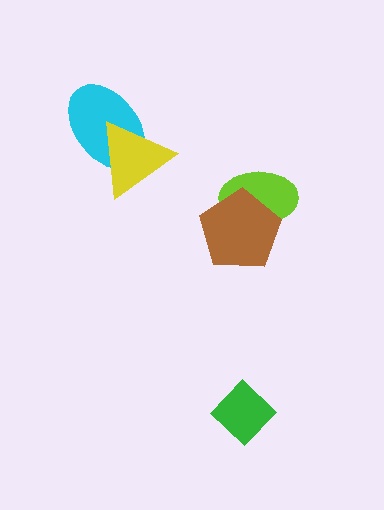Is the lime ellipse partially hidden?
Yes, it is partially covered by another shape.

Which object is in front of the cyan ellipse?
The yellow triangle is in front of the cyan ellipse.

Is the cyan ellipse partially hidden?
Yes, it is partially covered by another shape.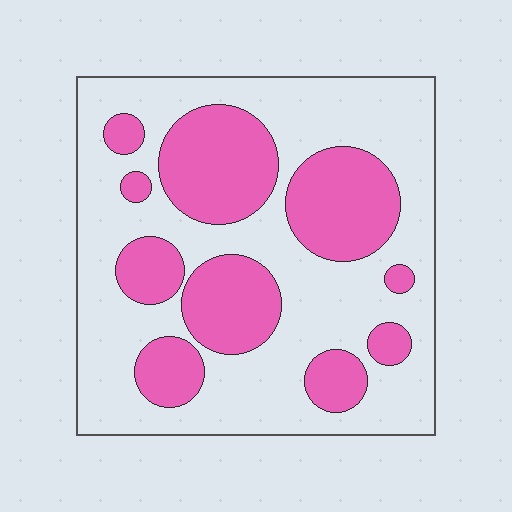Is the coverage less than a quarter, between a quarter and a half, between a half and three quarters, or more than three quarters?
Between a quarter and a half.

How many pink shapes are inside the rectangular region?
10.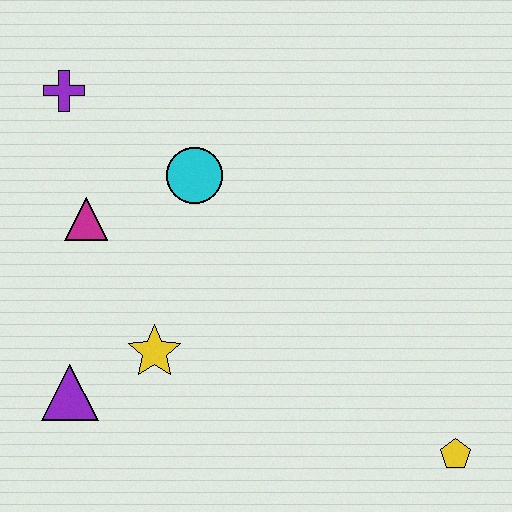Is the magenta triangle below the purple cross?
Yes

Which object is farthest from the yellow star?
The yellow pentagon is farthest from the yellow star.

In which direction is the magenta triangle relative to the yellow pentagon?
The magenta triangle is to the left of the yellow pentagon.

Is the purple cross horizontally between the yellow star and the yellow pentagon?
No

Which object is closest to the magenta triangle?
The cyan circle is closest to the magenta triangle.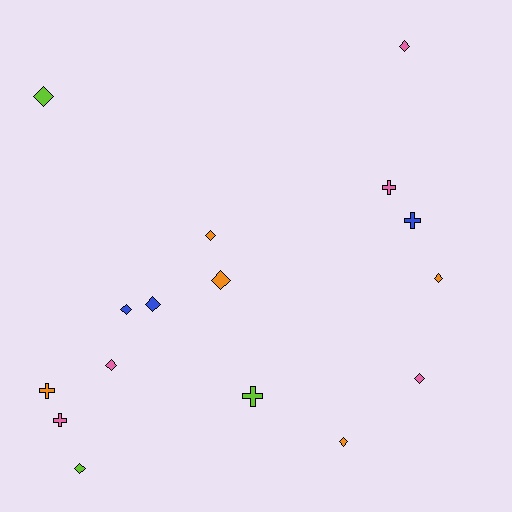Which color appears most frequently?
Orange, with 5 objects.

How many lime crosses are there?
There is 1 lime cross.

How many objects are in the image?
There are 16 objects.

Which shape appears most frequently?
Diamond, with 11 objects.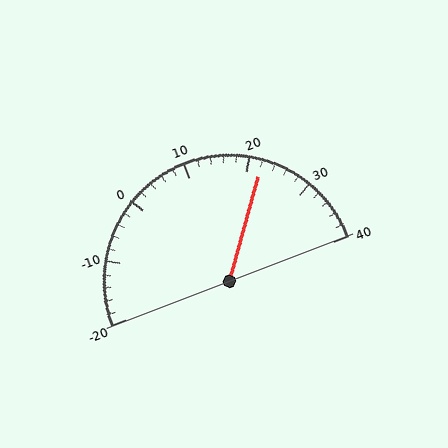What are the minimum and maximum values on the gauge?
The gauge ranges from -20 to 40.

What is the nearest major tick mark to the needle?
The nearest major tick mark is 20.